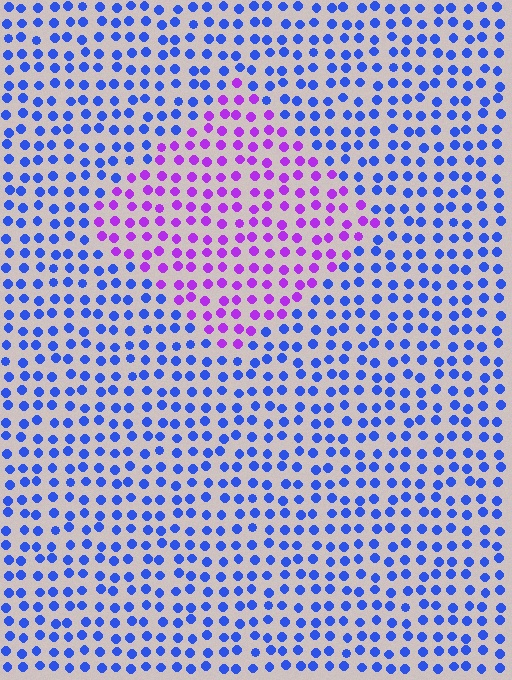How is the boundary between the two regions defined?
The boundary is defined purely by a slight shift in hue (about 55 degrees). Spacing, size, and orientation are identical on both sides.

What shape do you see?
I see a diamond.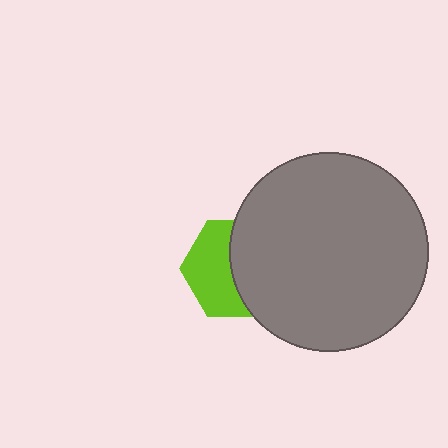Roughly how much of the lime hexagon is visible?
About half of it is visible (roughly 50%).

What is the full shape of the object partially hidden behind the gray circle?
The partially hidden object is a lime hexagon.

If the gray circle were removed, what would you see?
You would see the complete lime hexagon.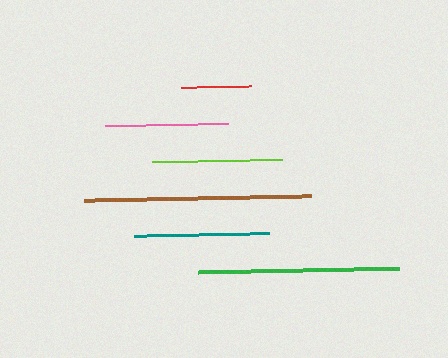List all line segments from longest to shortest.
From longest to shortest: brown, green, teal, lime, pink, red.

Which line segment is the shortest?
The red line is the shortest at approximately 70 pixels.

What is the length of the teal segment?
The teal segment is approximately 134 pixels long.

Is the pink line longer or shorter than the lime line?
The lime line is longer than the pink line.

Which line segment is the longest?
The brown line is the longest at approximately 227 pixels.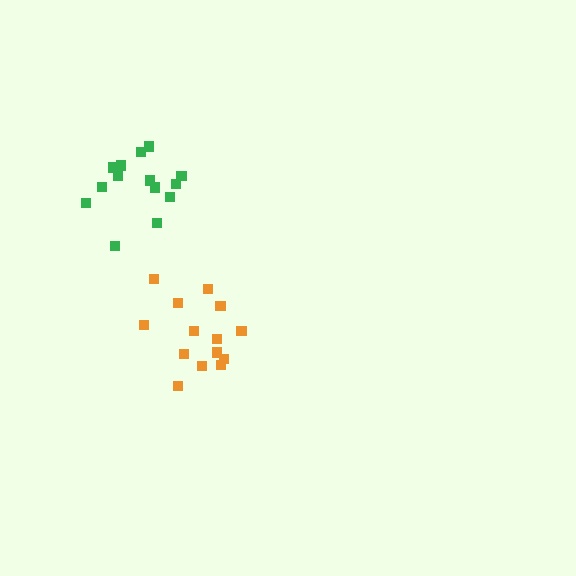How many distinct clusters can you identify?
There are 2 distinct clusters.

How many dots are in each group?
Group 1: 14 dots, Group 2: 14 dots (28 total).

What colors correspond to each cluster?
The clusters are colored: green, orange.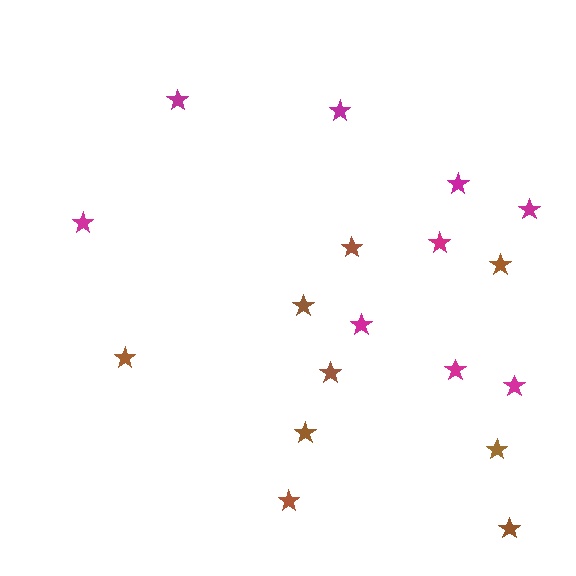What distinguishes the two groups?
There are 2 groups: one group of brown stars (9) and one group of magenta stars (9).